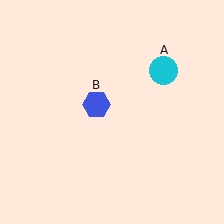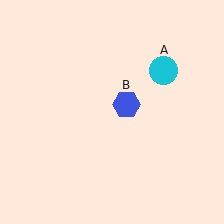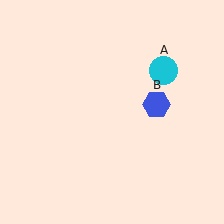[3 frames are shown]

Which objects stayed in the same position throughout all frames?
Cyan circle (object A) remained stationary.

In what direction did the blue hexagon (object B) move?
The blue hexagon (object B) moved right.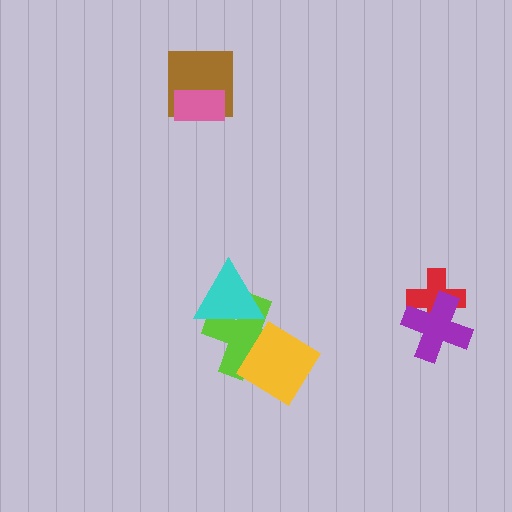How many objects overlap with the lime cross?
2 objects overlap with the lime cross.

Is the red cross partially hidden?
Yes, it is partially covered by another shape.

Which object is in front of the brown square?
The pink rectangle is in front of the brown square.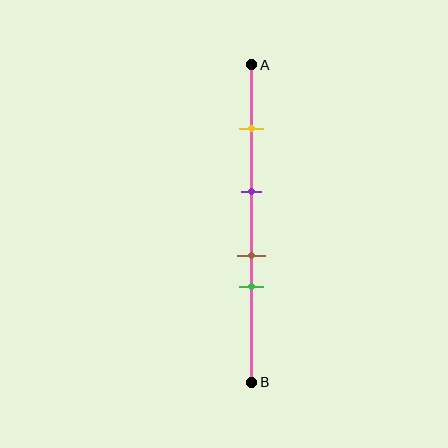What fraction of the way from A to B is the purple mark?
The purple mark is approximately 40% (0.4) of the way from A to B.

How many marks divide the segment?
There are 4 marks dividing the segment.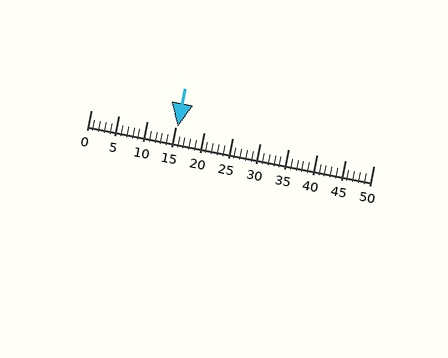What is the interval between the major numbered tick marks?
The major tick marks are spaced 5 units apart.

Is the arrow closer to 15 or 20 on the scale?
The arrow is closer to 15.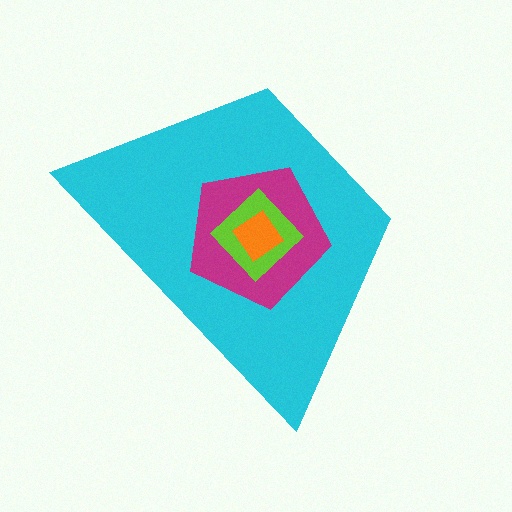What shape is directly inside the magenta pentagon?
The lime diamond.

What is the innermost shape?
The orange diamond.